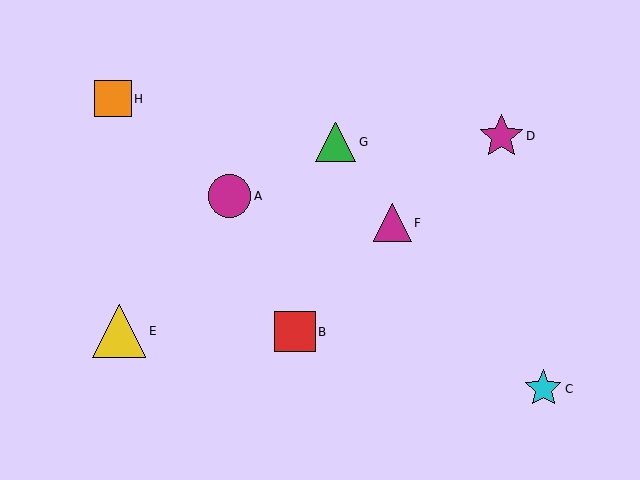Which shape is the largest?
The yellow triangle (labeled E) is the largest.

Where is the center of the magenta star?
The center of the magenta star is at (501, 136).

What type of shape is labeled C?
Shape C is a cyan star.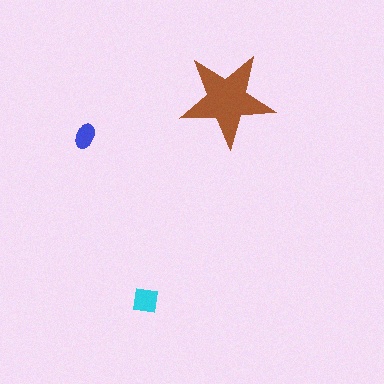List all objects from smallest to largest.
The blue ellipse, the cyan square, the brown star.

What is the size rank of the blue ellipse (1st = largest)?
3rd.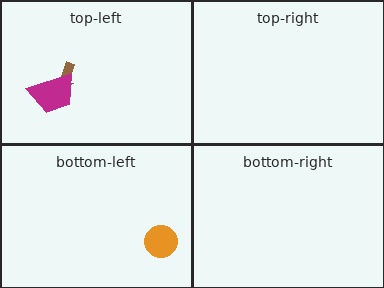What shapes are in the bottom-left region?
The orange circle.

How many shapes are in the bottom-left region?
1.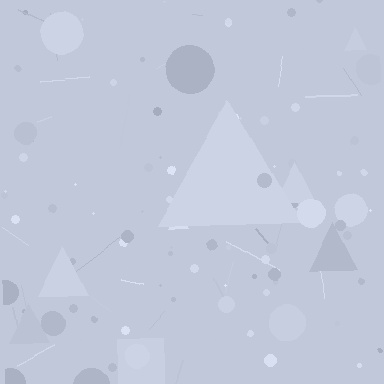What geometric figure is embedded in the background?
A triangle is embedded in the background.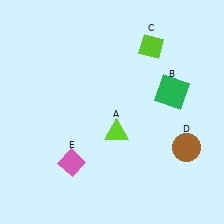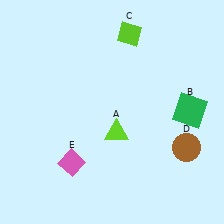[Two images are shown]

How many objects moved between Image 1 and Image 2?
2 objects moved between the two images.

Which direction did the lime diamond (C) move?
The lime diamond (C) moved left.